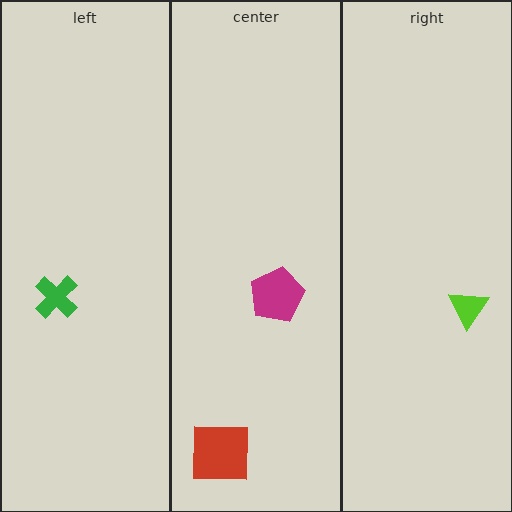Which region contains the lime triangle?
The right region.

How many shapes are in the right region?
1.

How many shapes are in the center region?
2.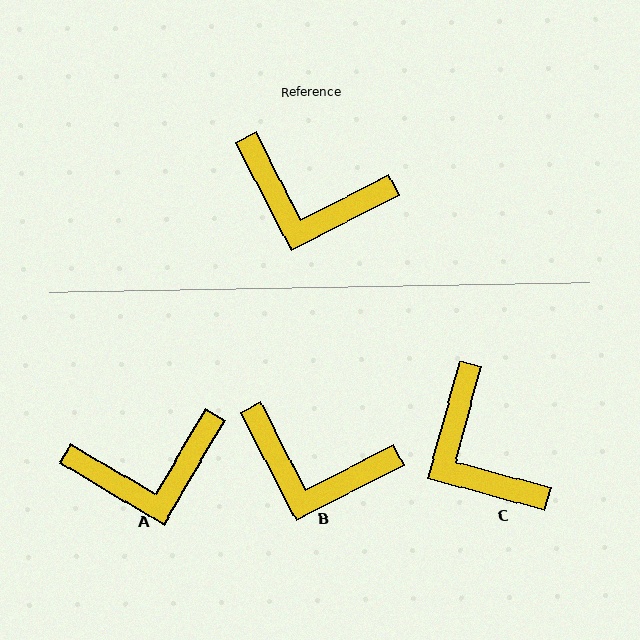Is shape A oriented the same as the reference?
No, it is off by about 32 degrees.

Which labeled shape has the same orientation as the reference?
B.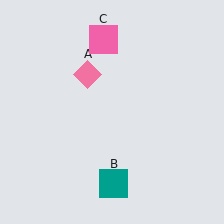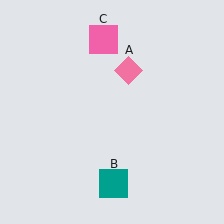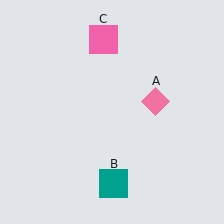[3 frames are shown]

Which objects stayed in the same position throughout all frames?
Teal square (object B) and pink square (object C) remained stationary.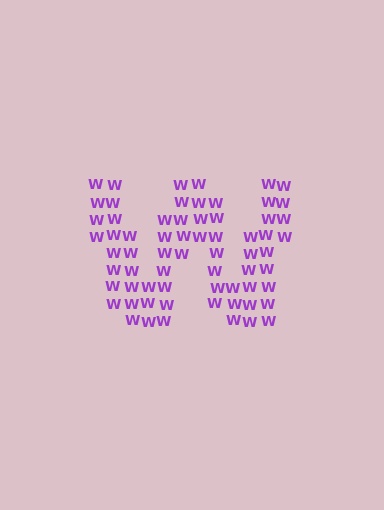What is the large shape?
The large shape is the letter W.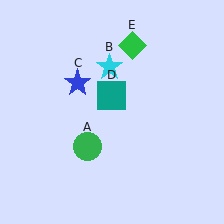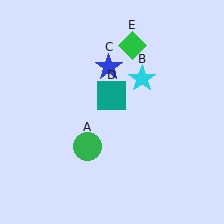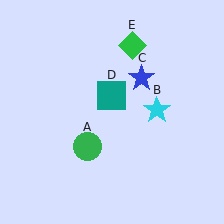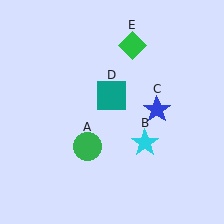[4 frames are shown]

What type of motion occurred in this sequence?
The cyan star (object B), blue star (object C) rotated clockwise around the center of the scene.